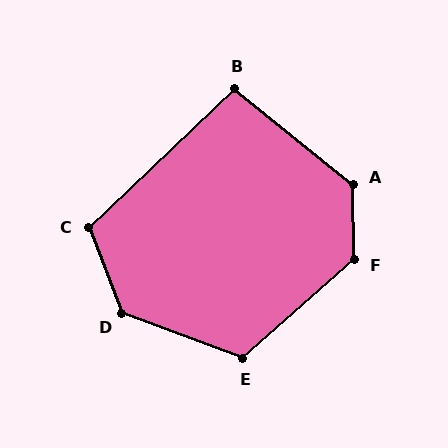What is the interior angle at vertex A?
Approximately 130 degrees (obtuse).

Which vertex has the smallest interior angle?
B, at approximately 98 degrees.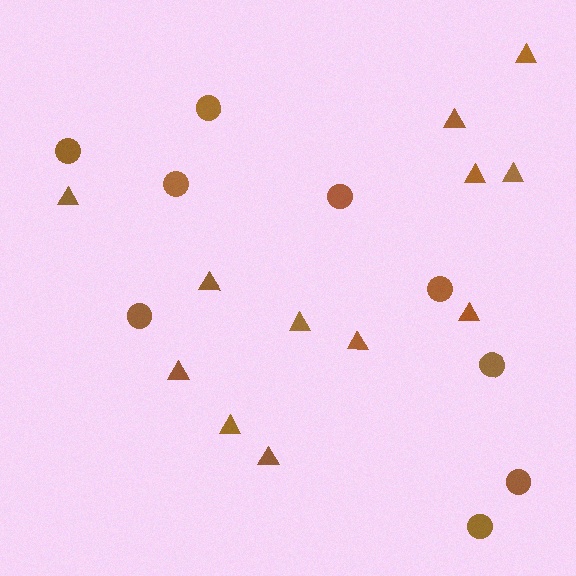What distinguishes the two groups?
There are 2 groups: one group of triangles (12) and one group of circles (9).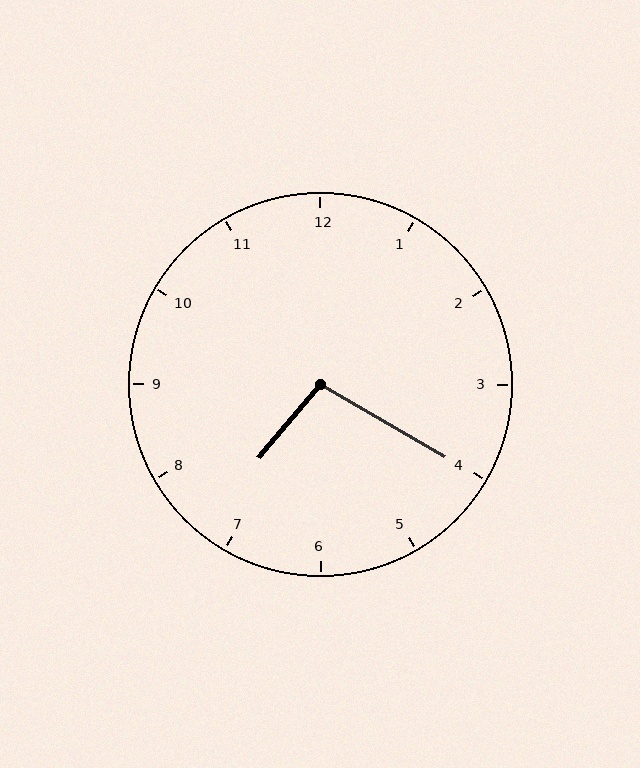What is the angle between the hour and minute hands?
Approximately 100 degrees.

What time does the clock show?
7:20.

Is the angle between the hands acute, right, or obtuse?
It is obtuse.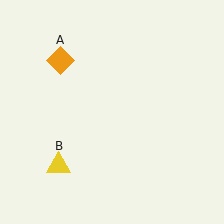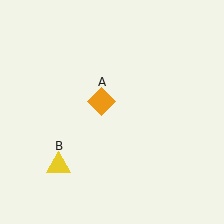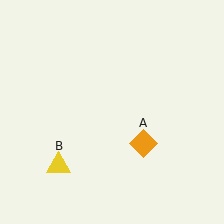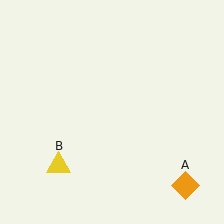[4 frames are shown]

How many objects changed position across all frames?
1 object changed position: orange diamond (object A).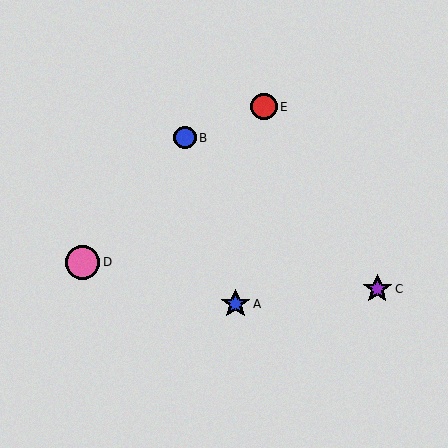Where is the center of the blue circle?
The center of the blue circle is at (185, 138).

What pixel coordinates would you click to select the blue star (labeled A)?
Click at (236, 304) to select the blue star A.